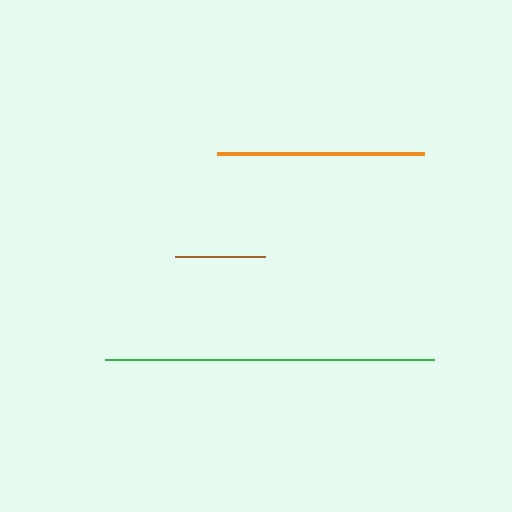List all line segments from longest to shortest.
From longest to shortest: green, orange, brown.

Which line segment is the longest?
The green line is the longest at approximately 329 pixels.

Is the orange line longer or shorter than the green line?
The green line is longer than the orange line.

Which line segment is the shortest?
The brown line is the shortest at approximately 91 pixels.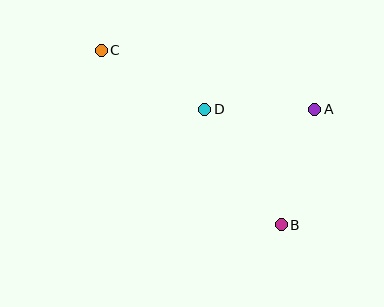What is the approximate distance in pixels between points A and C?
The distance between A and C is approximately 222 pixels.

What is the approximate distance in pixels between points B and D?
The distance between B and D is approximately 139 pixels.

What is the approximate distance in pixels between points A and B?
The distance between A and B is approximately 120 pixels.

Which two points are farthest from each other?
Points B and C are farthest from each other.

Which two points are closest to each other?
Points A and D are closest to each other.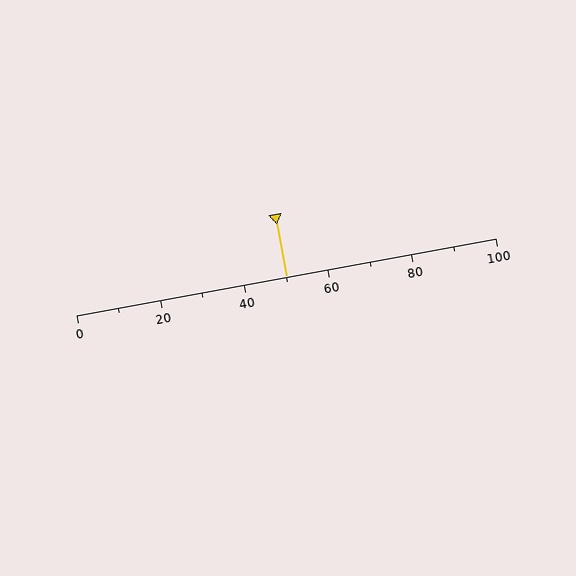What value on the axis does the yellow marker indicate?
The marker indicates approximately 50.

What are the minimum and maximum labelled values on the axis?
The axis runs from 0 to 100.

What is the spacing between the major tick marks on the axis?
The major ticks are spaced 20 apart.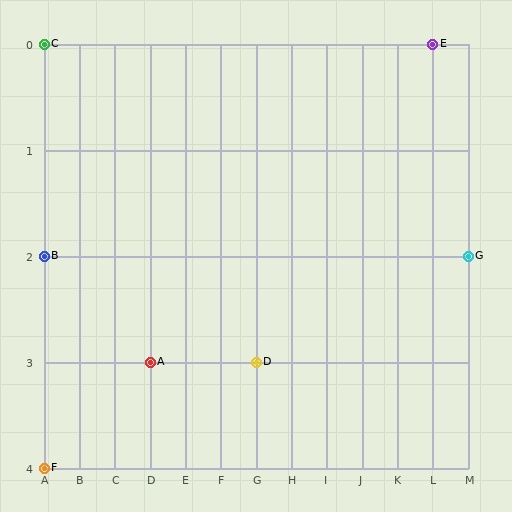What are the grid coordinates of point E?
Point E is at grid coordinates (L, 0).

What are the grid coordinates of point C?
Point C is at grid coordinates (A, 0).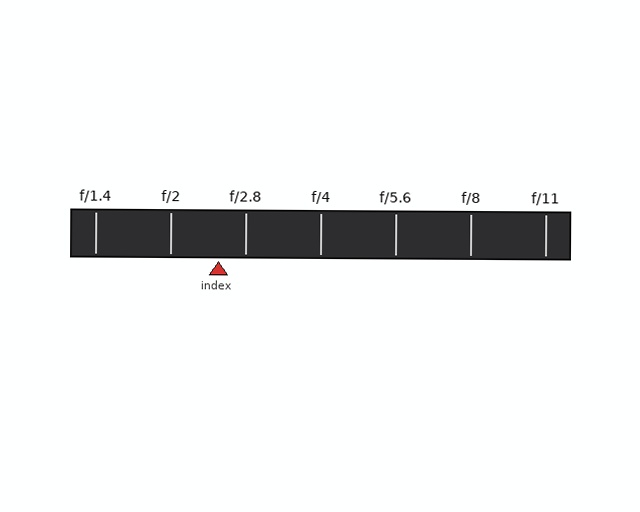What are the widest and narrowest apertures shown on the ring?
The widest aperture shown is f/1.4 and the narrowest is f/11.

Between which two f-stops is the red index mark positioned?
The index mark is between f/2 and f/2.8.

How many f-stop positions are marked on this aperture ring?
There are 7 f-stop positions marked.